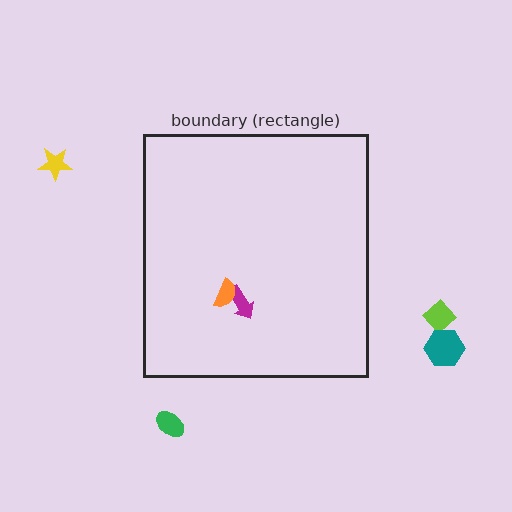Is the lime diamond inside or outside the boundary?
Outside.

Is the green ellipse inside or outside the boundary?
Outside.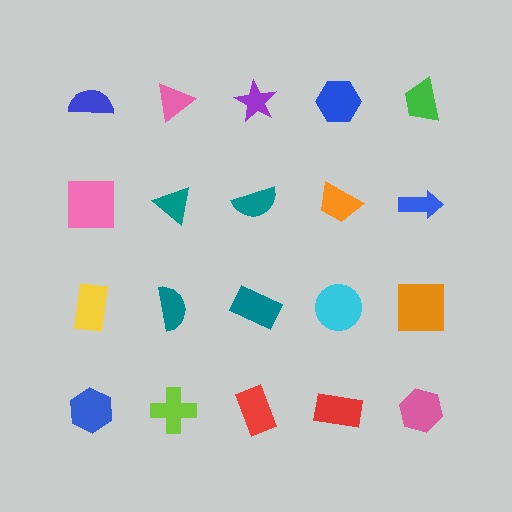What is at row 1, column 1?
A blue semicircle.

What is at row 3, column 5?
An orange square.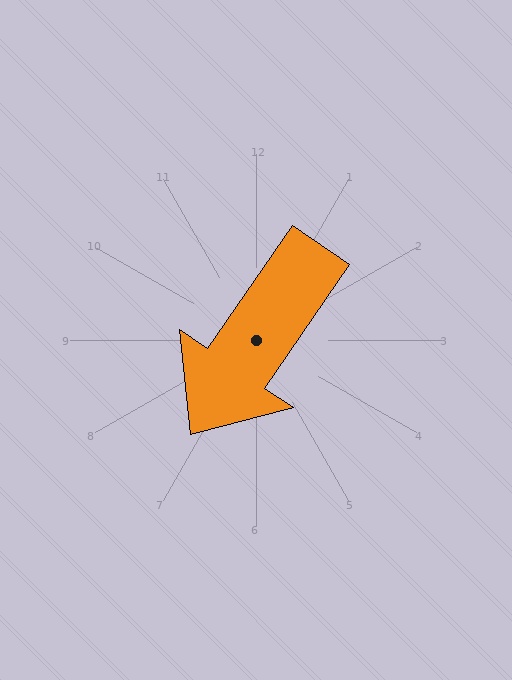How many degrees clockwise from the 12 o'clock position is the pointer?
Approximately 215 degrees.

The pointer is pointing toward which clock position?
Roughly 7 o'clock.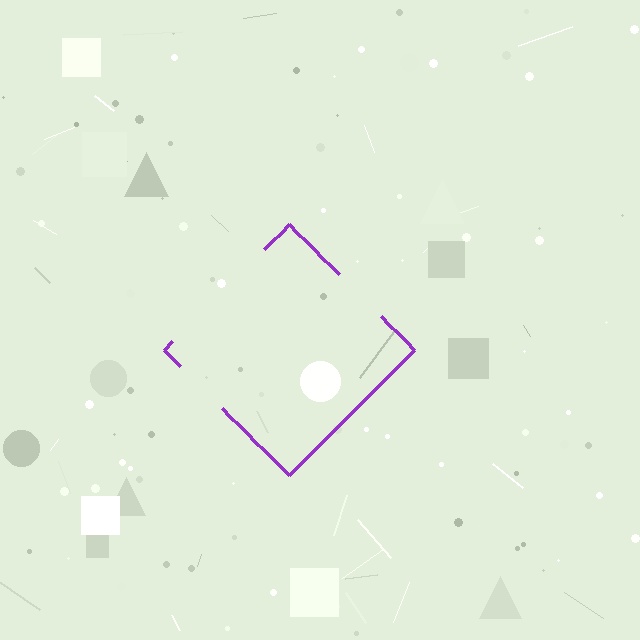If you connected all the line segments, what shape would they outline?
They would outline a diamond.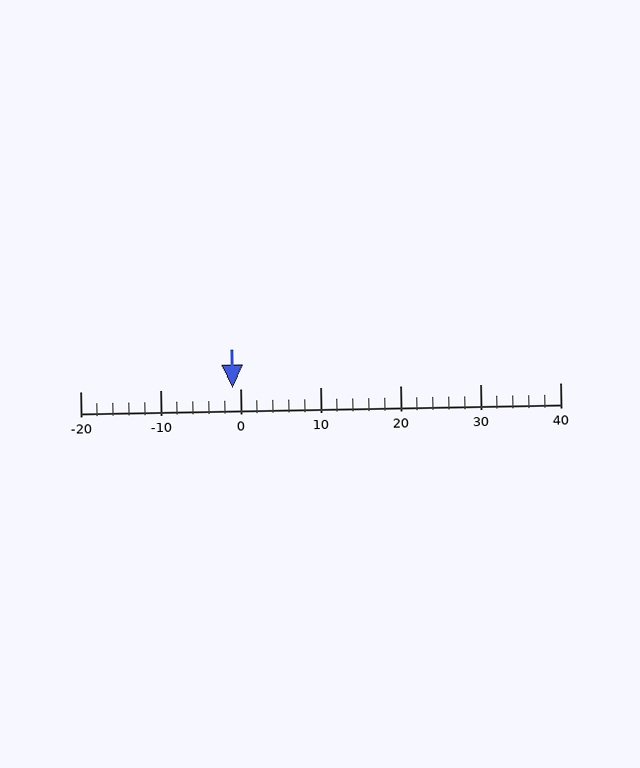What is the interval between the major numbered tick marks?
The major tick marks are spaced 10 units apart.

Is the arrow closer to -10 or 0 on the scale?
The arrow is closer to 0.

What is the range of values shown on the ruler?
The ruler shows values from -20 to 40.